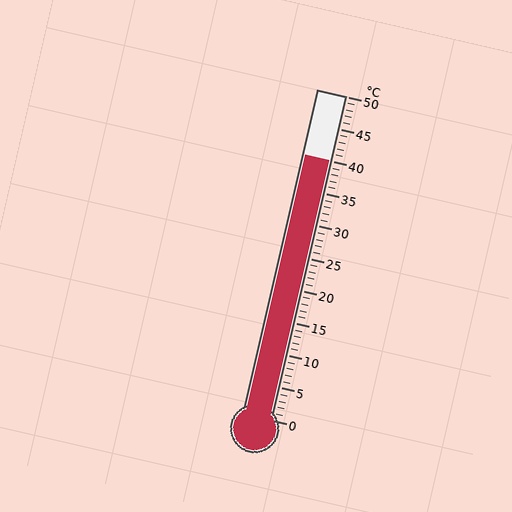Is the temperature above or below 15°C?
The temperature is above 15°C.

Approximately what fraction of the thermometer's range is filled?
The thermometer is filled to approximately 80% of its range.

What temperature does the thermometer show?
The thermometer shows approximately 40°C.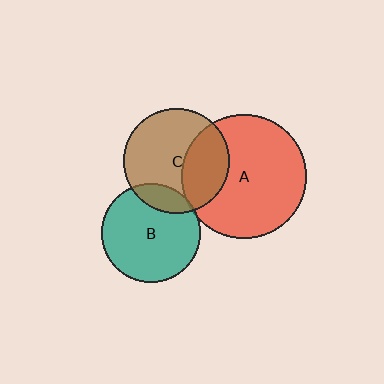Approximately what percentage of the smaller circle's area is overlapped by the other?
Approximately 35%.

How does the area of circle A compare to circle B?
Approximately 1.6 times.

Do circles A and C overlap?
Yes.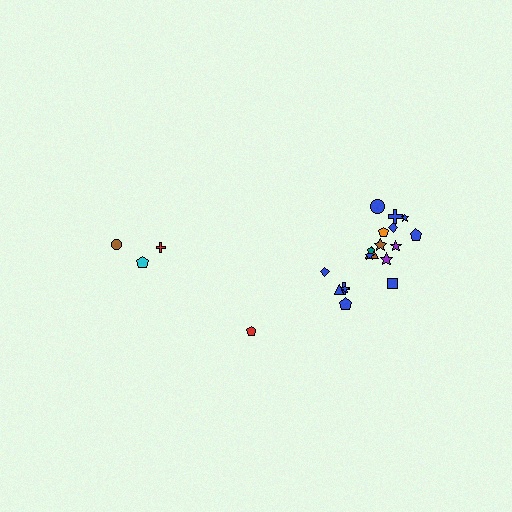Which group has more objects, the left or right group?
The right group.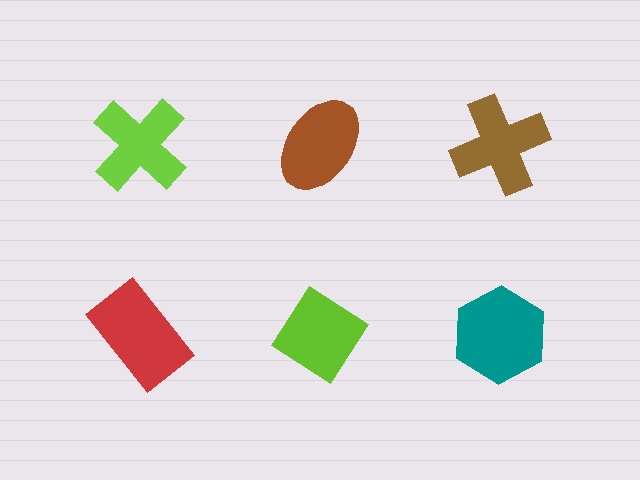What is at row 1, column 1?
A lime cross.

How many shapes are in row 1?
3 shapes.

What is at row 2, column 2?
A lime diamond.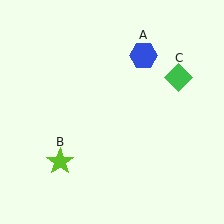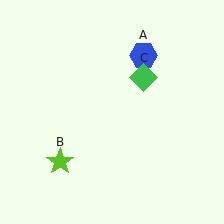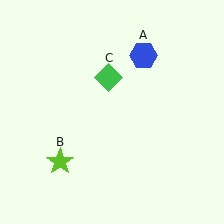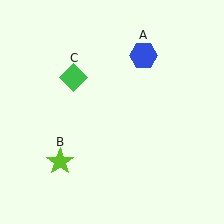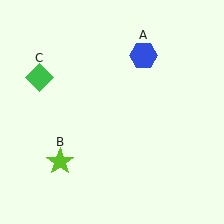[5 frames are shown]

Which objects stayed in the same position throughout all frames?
Blue hexagon (object A) and lime star (object B) remained stationary.